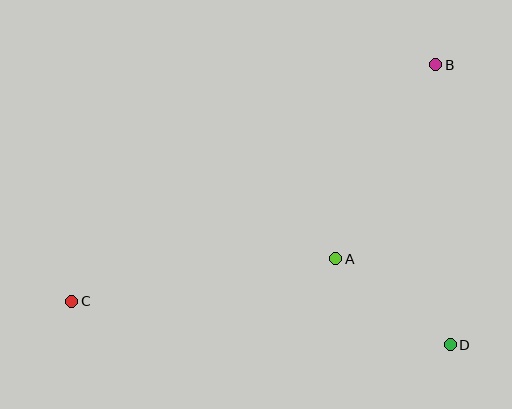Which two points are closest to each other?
Points A and D are closest to each other.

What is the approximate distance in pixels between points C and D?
The distance between C and D is approximately 381 pixels.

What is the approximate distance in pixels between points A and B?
The distance between A and B is approximately 218 pixels.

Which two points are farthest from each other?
Points B and C are farthest from each other.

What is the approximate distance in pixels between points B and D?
The distance between B and D is approximately 280 pixels.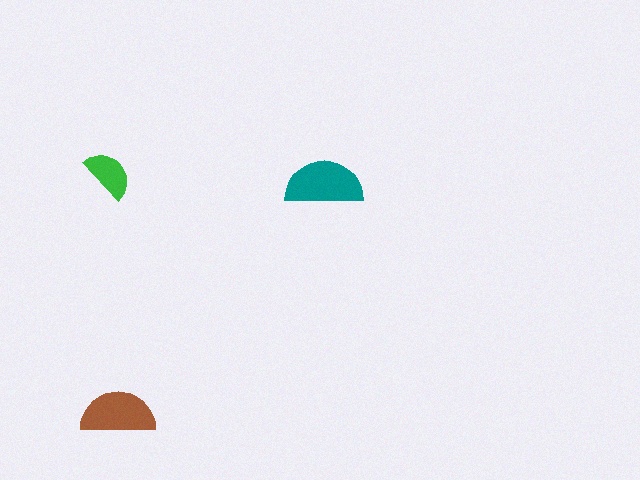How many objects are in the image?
There are 3 objects in the image.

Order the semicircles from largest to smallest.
the teal one, the brown one, the green one.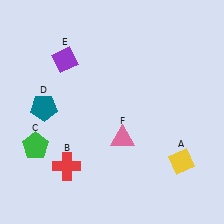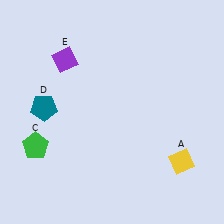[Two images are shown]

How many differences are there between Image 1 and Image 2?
There are 2 differences between the two images.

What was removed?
The red cross (B), the pink triangle (F) were removed in Image 2.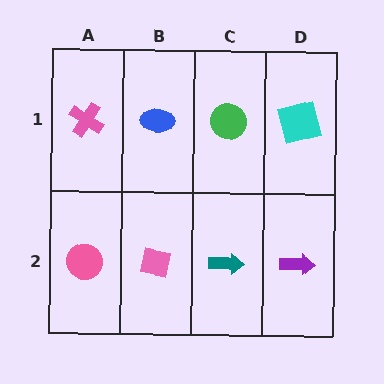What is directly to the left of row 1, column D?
A green circle.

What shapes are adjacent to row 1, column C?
A teal arrow (row 2, column C), a blue ellipse (row 1, column B), a cyan square (row 1, column D).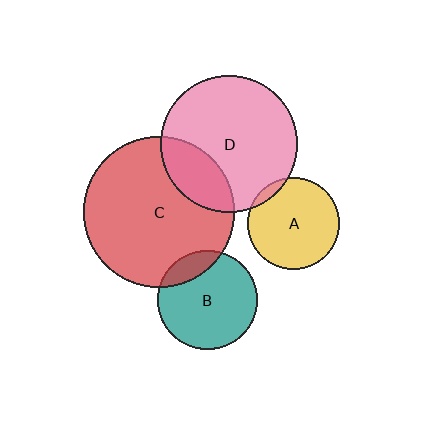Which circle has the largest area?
Circle C (red).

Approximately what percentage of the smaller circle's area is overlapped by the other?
Approximately 5%.